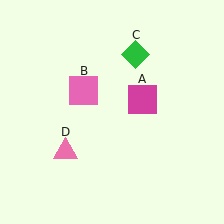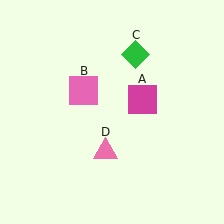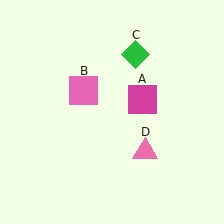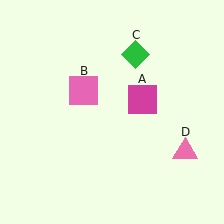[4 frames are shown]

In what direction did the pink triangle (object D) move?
The pink triangle (object D) moved right.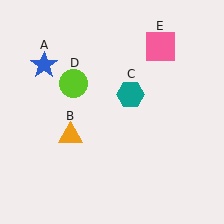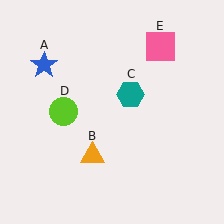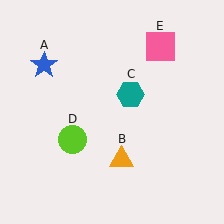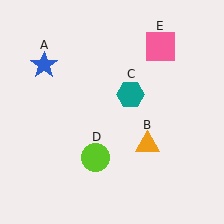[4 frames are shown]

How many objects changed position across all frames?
2 objects changed position: orange triangle (object B), lime circle (object D).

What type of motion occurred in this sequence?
The orange triangle (object B), lime circle (object D) rotated counterclockwise around the center of the scene.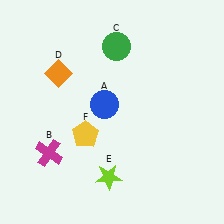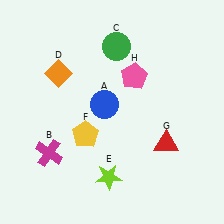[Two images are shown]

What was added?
A red triangle (G), a pink pentagon (H) were added in Image 2.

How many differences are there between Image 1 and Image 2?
There are 2 differences between the two images.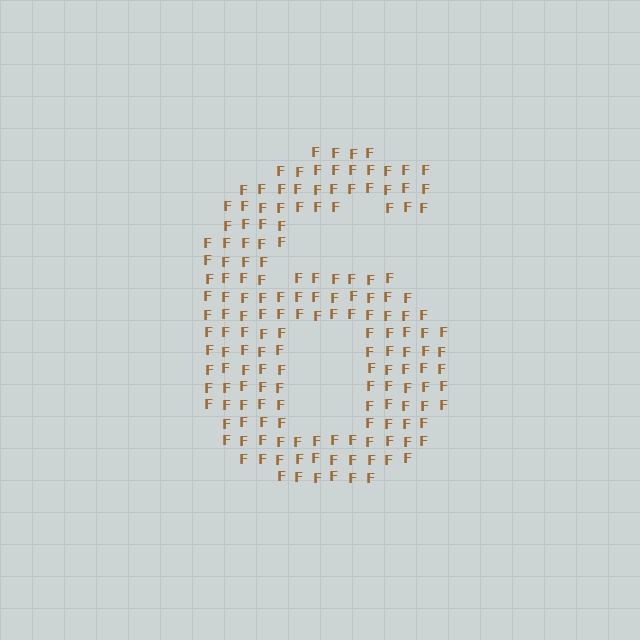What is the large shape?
The large shape is the digit 6.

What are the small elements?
The small elements are letter F's.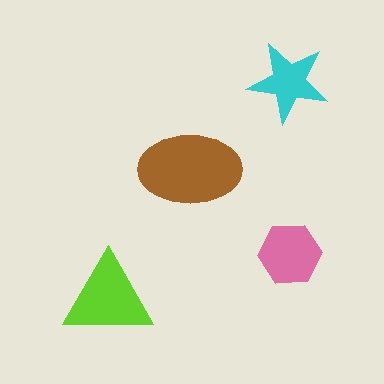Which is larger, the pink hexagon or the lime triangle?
The lime triangle.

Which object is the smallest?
The cyan star.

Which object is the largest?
The brown ellipse.